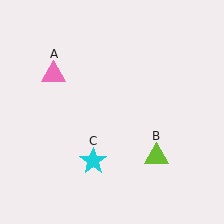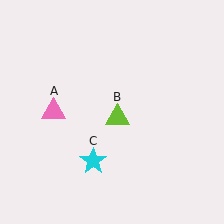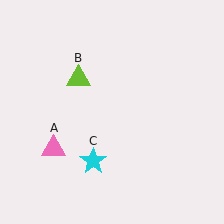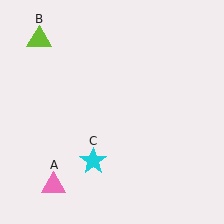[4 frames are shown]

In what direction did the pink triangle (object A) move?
The pink triangle (object A) moved down.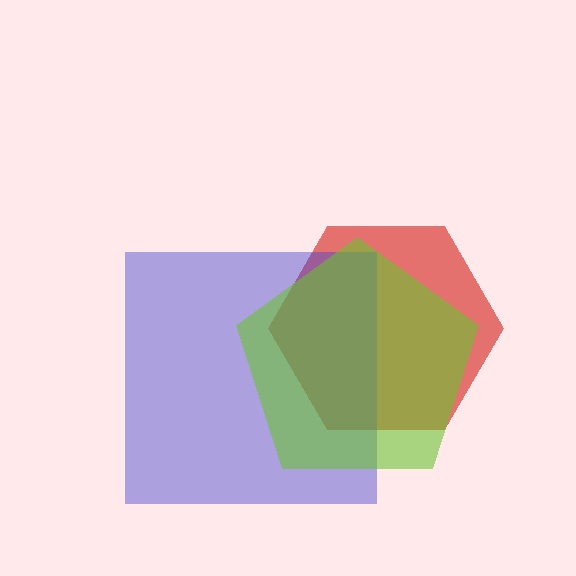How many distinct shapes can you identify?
There are 3 distinct shapes: a red hexagon, a blue square, a lime pentagon.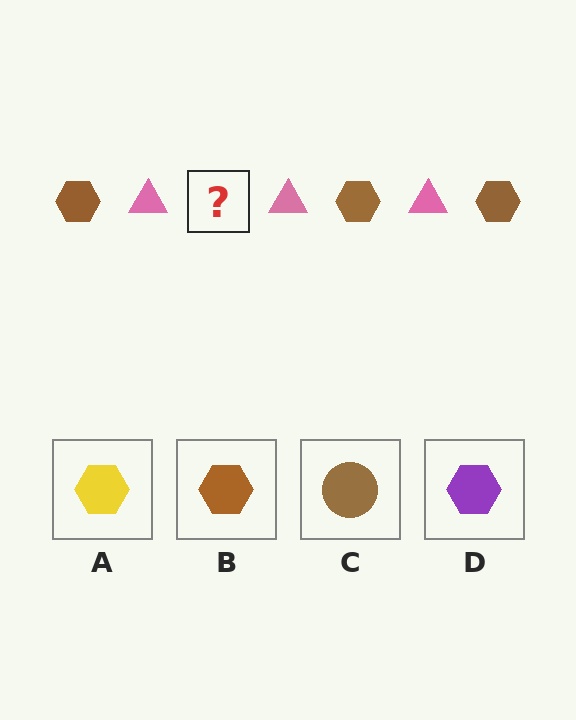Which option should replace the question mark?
Option B.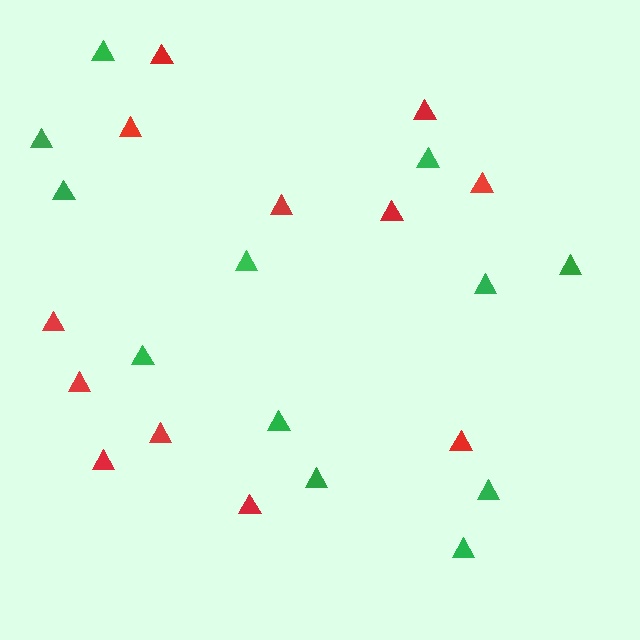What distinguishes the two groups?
There are 2 groups: one group of red triangles (12) and one group of green triangles (12).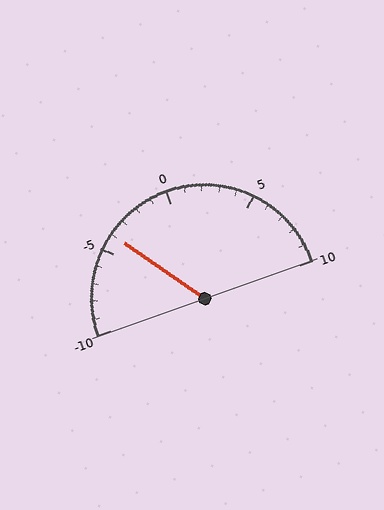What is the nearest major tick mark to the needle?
The nearest major tick mark is -5.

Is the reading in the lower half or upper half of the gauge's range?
The reading is in the lower half of the range (-10 to 10).